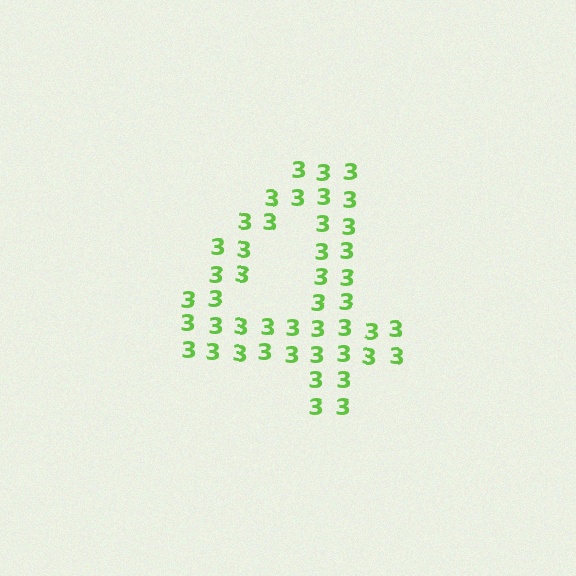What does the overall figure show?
The overall figure shows the digit 4.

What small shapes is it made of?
It is made of small digit 3's.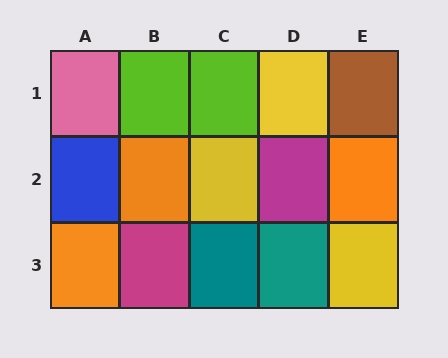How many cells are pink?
1 cell is pink.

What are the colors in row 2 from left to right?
Blue, orange, yellow, magenta, orange.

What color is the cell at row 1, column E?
Brown.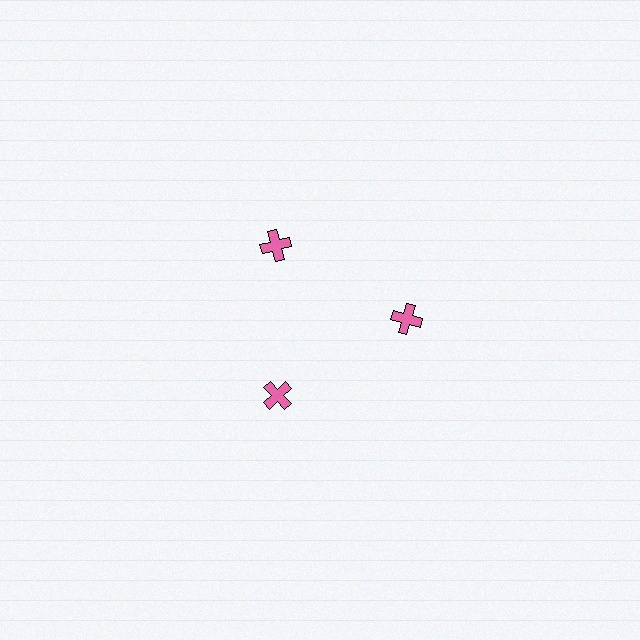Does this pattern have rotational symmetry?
Yes, this pattern has 3-fold rotational symmetry. It looks the same after rotating 120 degrees around the center.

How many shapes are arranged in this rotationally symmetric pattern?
There are 3 shapes, arranged in 3 groups of 1.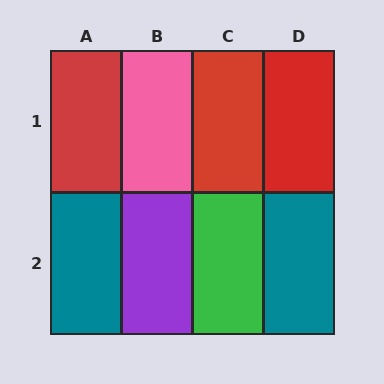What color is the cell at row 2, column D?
Teal.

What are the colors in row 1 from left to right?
Red, pink, red, red.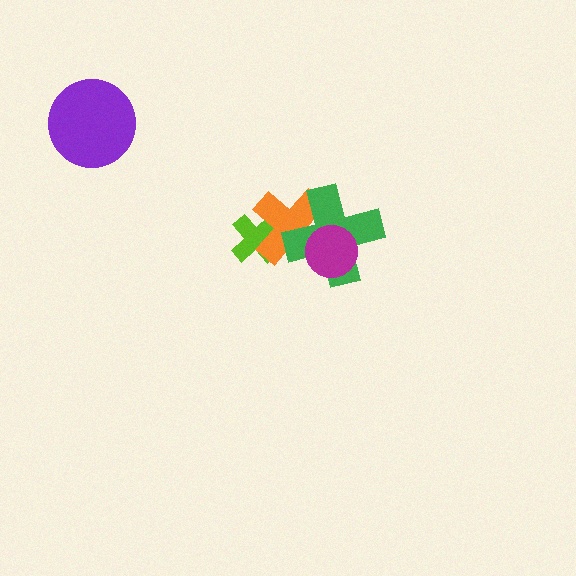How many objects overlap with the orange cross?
3 objects overlap with the orange cross.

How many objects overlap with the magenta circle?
2 objects overlap with the magenta circle.